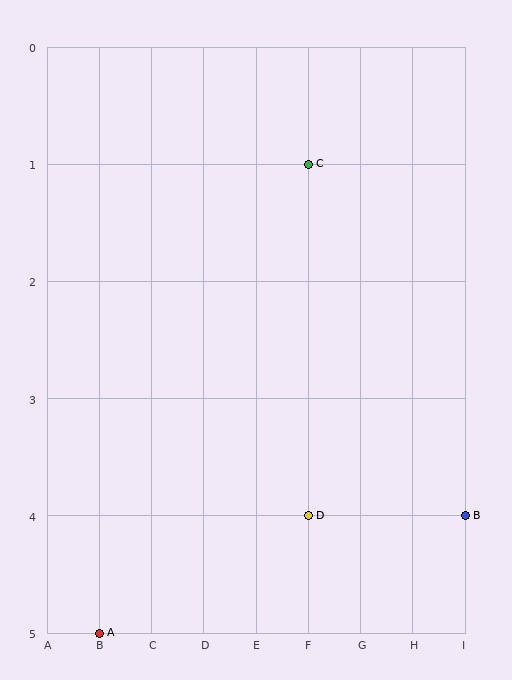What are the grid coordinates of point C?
Point C is at grid coordinates (F, 1).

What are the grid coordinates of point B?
Point B is at grid coordinates (I, 4).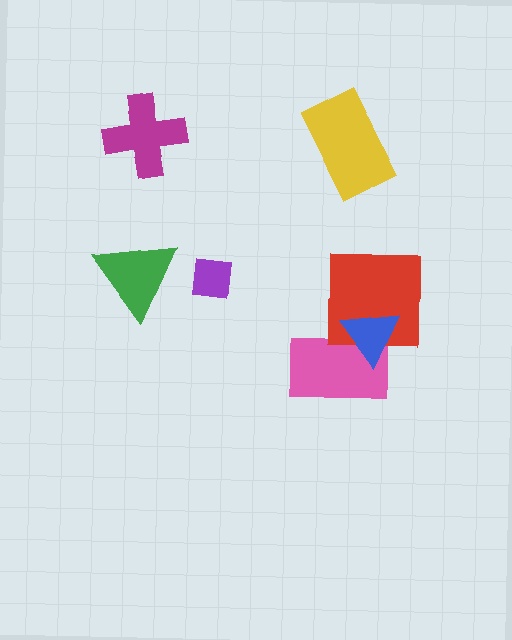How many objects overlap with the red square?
2 objects overlap with the red square.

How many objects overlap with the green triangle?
0 objects overlap with the green triangle.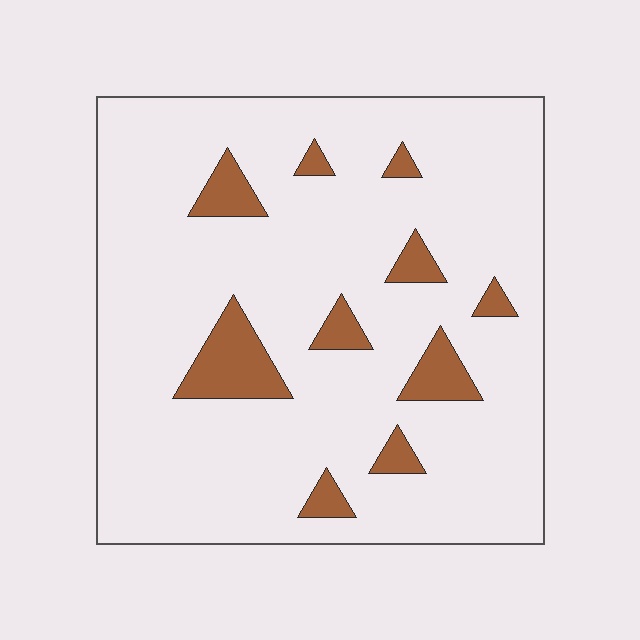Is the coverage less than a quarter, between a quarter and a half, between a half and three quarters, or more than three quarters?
Less than a quarter.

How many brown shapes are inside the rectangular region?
10.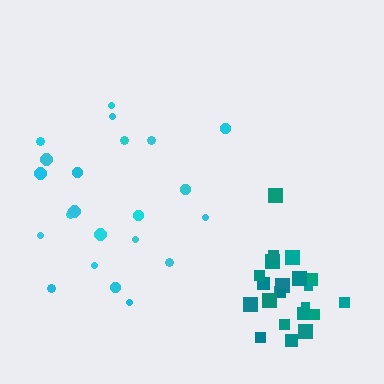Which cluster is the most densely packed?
Teal.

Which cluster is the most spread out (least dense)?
Cyan.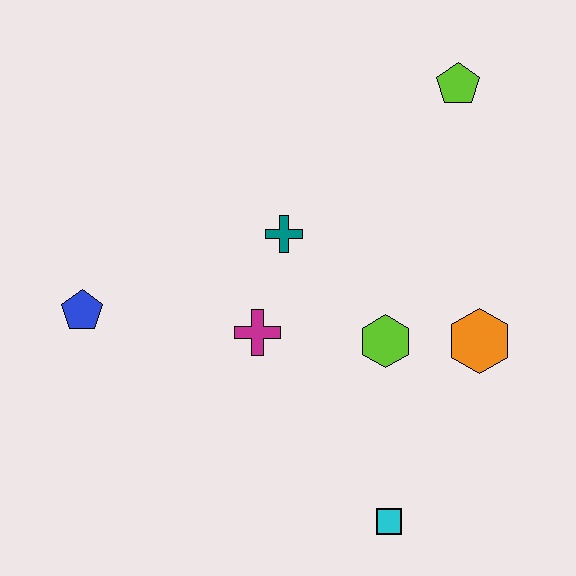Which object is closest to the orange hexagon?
The lime hexagon is closest to the orange hexagon.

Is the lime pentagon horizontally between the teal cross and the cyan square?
No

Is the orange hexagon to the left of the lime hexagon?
No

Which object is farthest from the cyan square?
The lime pentagon is farthest from the cyan square.